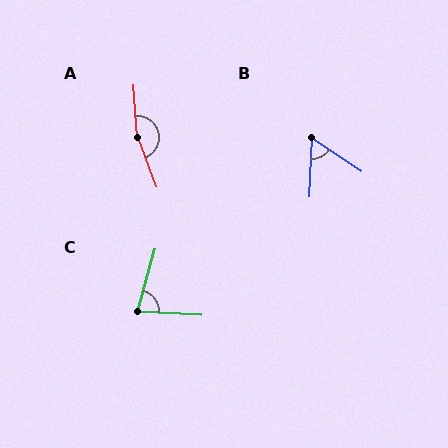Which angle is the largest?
A, at approximately 164 degrees.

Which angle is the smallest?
B, at approximately 58 degrees.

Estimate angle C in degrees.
Approximately 77 degrees.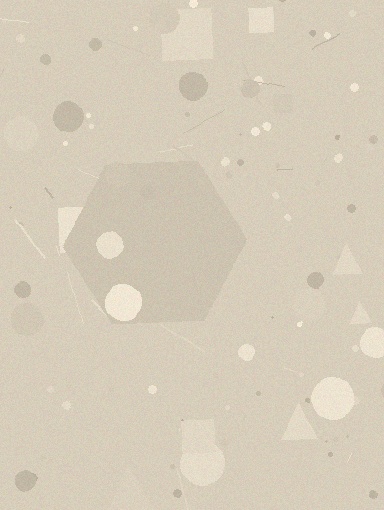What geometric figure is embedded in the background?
A hexagon is embedded in the background.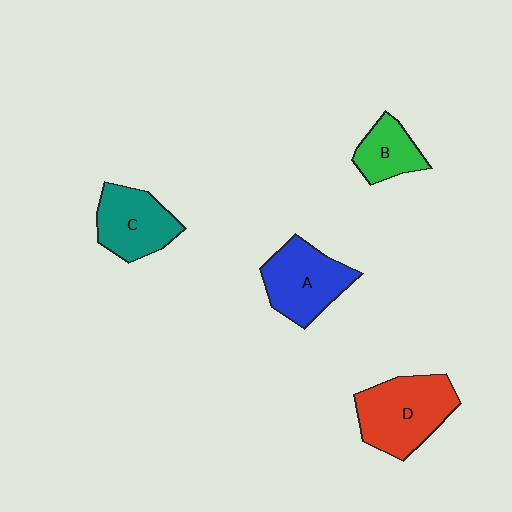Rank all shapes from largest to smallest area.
From largest to smallest: D (red), A (blue), C (teal), B (green).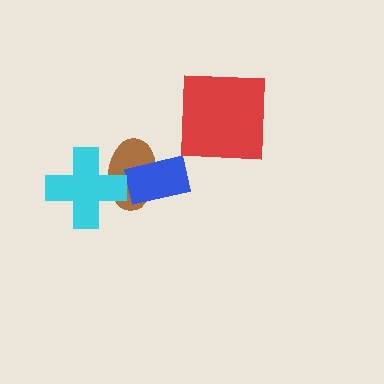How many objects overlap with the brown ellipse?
2 objects overlap with the brown ellipse.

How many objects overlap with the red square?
0 objects overlap with the red square.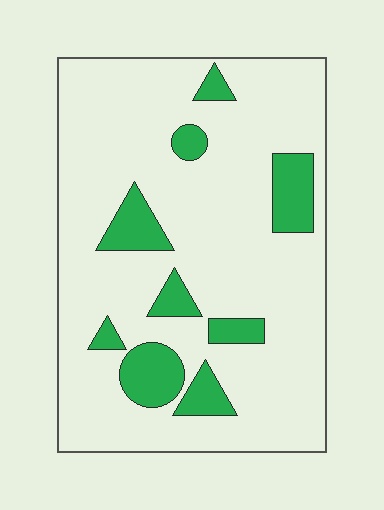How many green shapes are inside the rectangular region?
9.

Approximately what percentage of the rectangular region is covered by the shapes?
Approximately 15%.